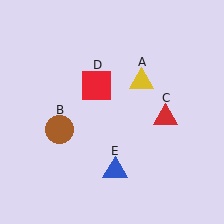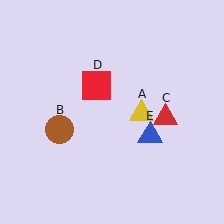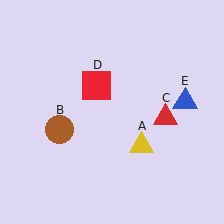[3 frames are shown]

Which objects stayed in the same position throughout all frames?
Brown circle (object B) and red triangle (object C) and red square (object D) remained stationary.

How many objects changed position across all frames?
2 objects changed position: yellow triangle (object A), blue triangle (object E).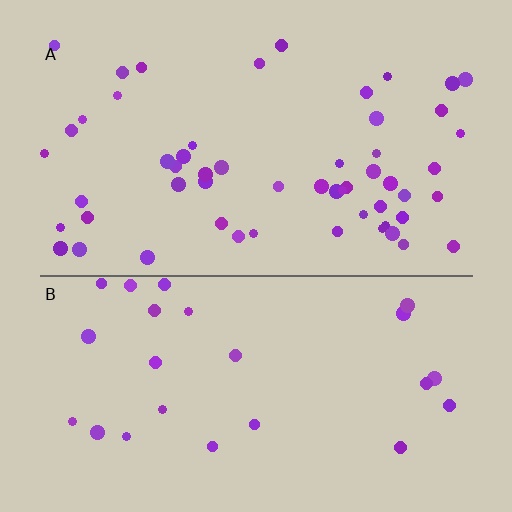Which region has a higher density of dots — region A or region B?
A (the top).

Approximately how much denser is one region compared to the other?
Approximately 2.3× — region A over region B.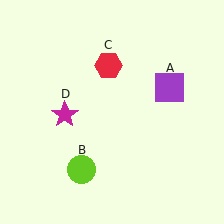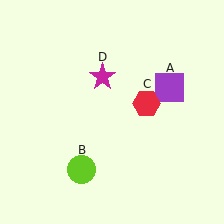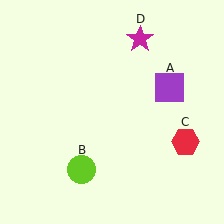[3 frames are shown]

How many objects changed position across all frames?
2 objects changed position: red hexagon (object C), magenta star (object D).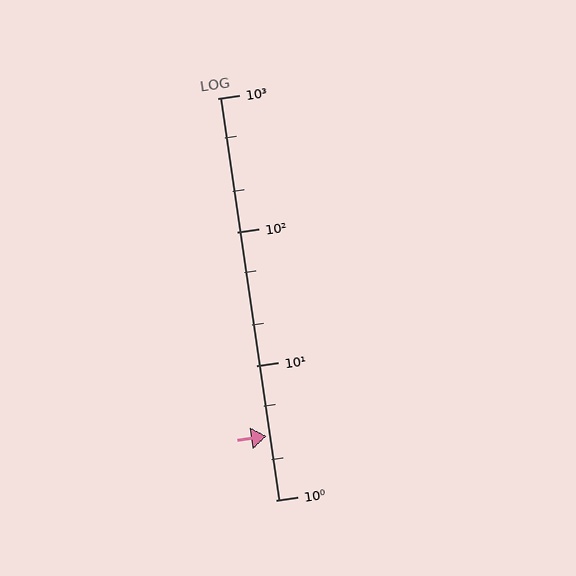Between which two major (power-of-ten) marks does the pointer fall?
The pointer is between 1 and 10.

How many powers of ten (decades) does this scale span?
The scale spans 3 decades, from 1 to 1000.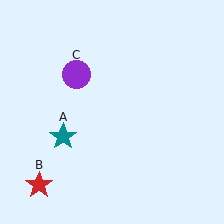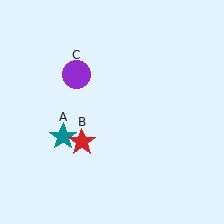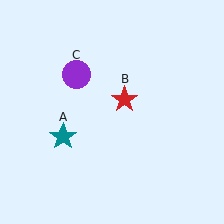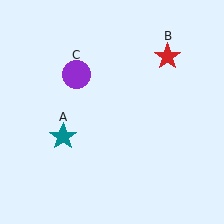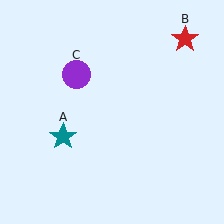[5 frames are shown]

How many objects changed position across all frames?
1 object changed position: red star (object B).